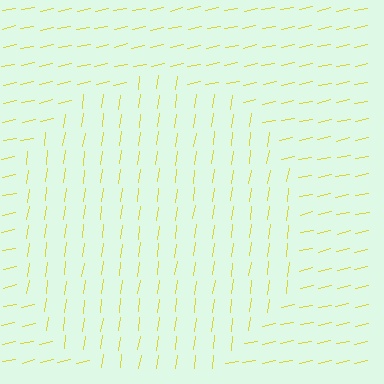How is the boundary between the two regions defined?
The boundary is defined purely by a change in line orientation (approximately 70 degrees difference). All lines are the same color and thickness.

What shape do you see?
I see a circle.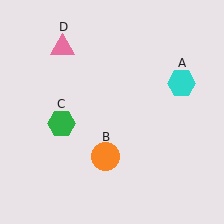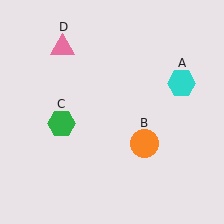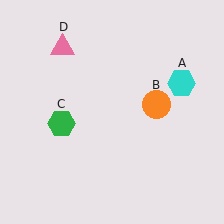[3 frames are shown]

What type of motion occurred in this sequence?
The orange circle (object B) rotated counterclockwise around the center of the scene.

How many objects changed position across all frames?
1 object changed position: orange circle (object B).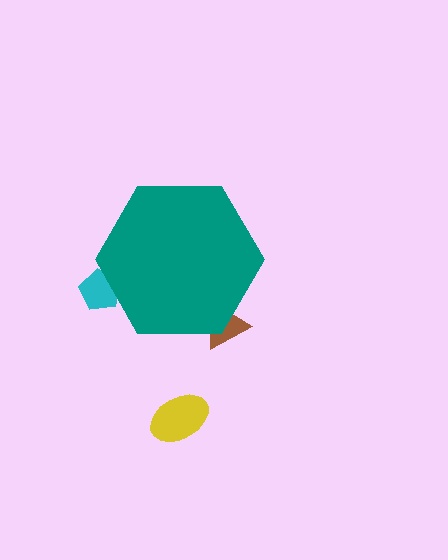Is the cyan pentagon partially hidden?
Yes, the cyan pentagon is partially hidden behind the teal hexagon.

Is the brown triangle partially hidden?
Yes, the brown triangle is partially hidden behind the teal hexagon.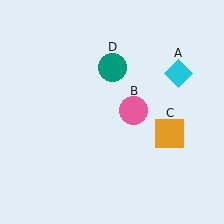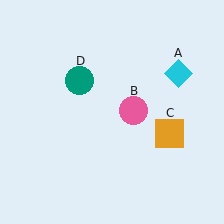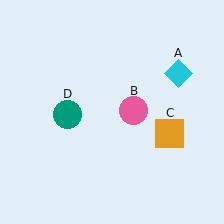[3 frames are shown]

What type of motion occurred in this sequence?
The teal circle (object D) rotated counterclockwise around the center of the scene.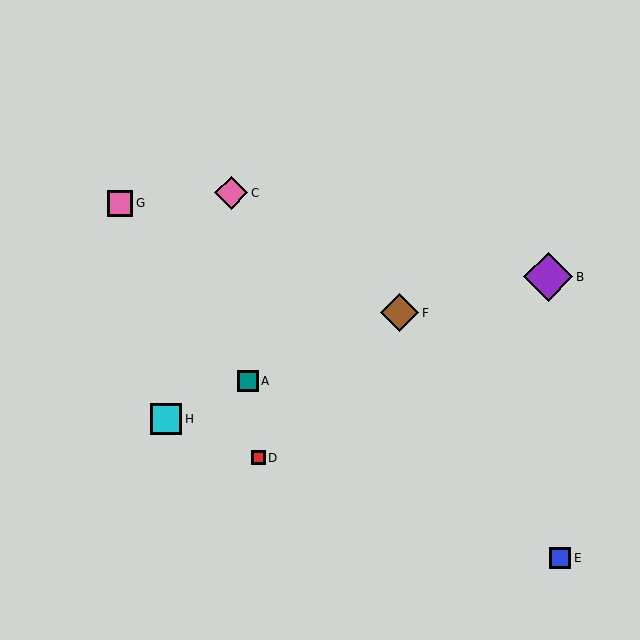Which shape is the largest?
The purple diamond (labeled B) is the largest.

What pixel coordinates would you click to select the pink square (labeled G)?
Click at (120, 203) to select the pink square G.